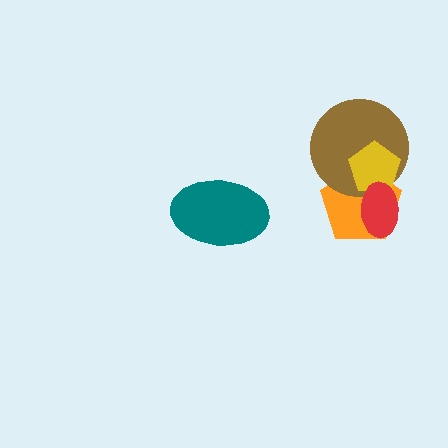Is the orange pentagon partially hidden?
Yes, it is partially covered by another shape.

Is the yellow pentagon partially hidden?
Yes, it is partially covered by another shape.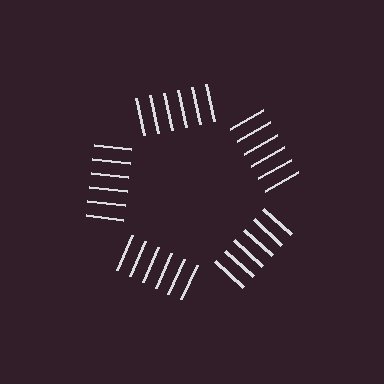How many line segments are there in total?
30 — 6 along each of the 5 edges.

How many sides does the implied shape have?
5 sides — the line-ends trace a pentagon.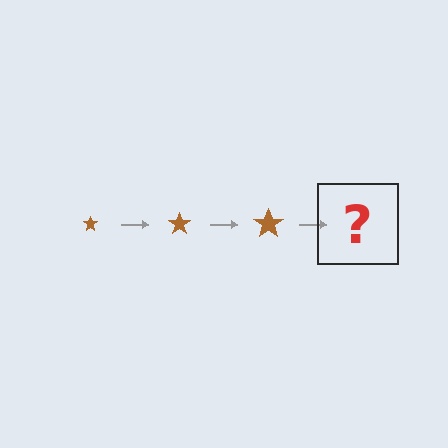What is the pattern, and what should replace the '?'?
The pattern is that the star gets progressively larger each step. The '?' should be a brown star, larger than the previous one.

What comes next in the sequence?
The next element should be a brown star, larger than the previous one.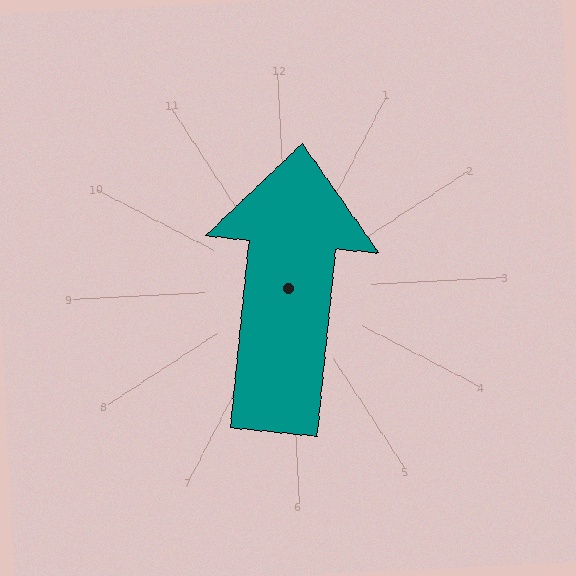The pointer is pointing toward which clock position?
Roughly 12 o'clock.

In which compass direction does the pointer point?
North.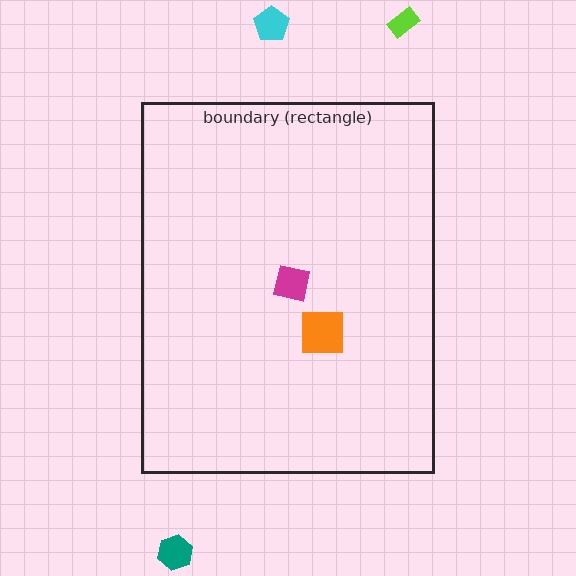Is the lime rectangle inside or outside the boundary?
Outside.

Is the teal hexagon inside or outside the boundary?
Outside.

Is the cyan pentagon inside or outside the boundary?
Outside.